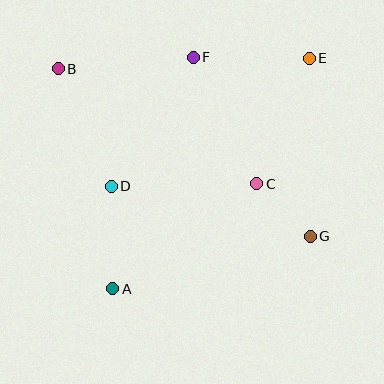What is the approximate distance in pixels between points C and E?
The distance between C and E is approximately 136 pixels.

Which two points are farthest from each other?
Points A and E are farthest from each other.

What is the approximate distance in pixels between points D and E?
The distance between D and E is approximately 236 pixels.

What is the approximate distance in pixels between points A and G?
The distance between A and G is approximately 205 pixels.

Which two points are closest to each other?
Points C and G are closest to each other.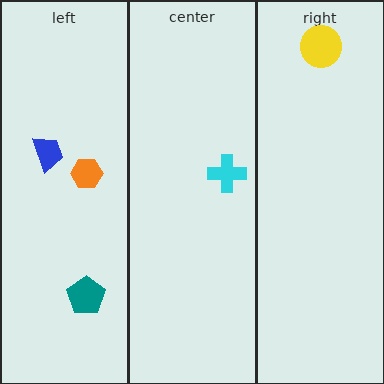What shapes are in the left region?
The orange hexagon, the teal pentagon, the blue trapezoid.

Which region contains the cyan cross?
The center region.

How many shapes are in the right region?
1.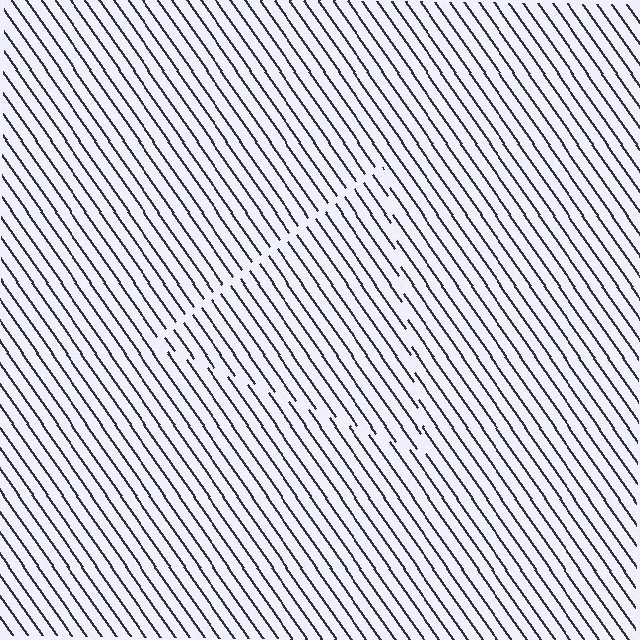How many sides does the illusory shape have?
3 sides — the line-ends trace a triangle.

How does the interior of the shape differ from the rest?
The interior of the shape contains the same grating, shifted by half a period — the contour is defined by the phase discontinuity where line-ends from the inner and outer gratings abut.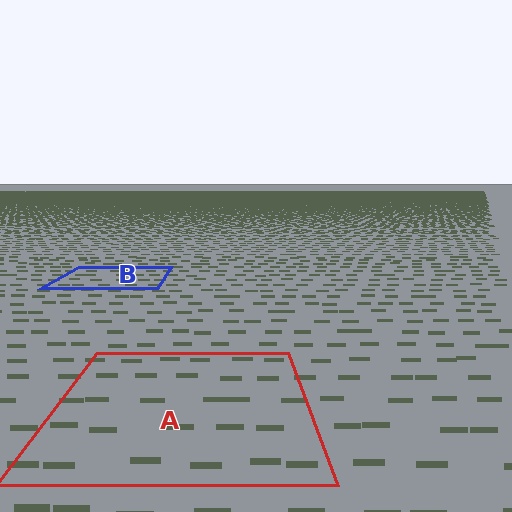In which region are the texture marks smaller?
The texture marks are smaller in region B, because it is farther away.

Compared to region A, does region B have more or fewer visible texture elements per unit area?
Region B has more texture elements per unit area — they are packed more densely because it is farther away.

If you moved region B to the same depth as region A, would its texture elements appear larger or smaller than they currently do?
They would appear larger. At a closer depth, the same texture elements are projected at a bigger on-screen size.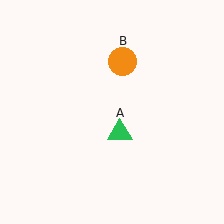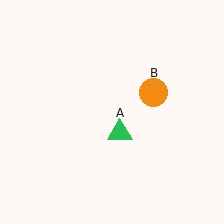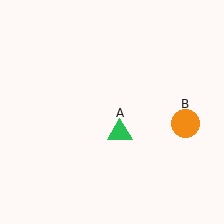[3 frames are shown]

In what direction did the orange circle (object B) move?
The orange circle (object B) moved down and to the right.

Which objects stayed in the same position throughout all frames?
Green triangle (object A) remained stationary.